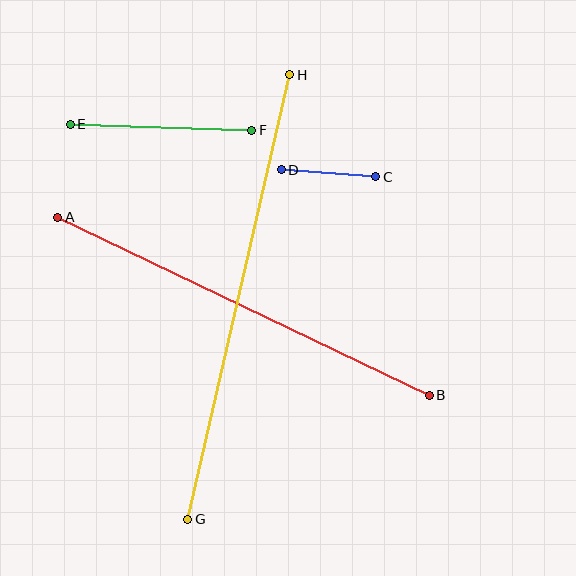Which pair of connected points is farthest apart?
Points G and H are farthest apart.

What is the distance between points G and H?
The distance is approximately 456 pixels.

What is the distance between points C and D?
The distance is approximately 95 pixels.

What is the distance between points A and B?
The distance is approximately 412 pixels.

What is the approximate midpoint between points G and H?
The midpoint is at approximately (239, 297) pixels.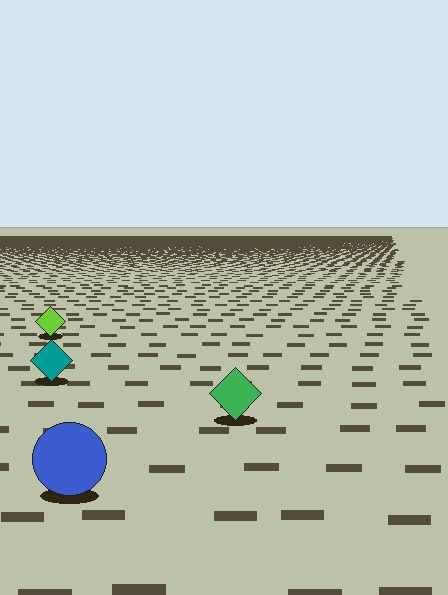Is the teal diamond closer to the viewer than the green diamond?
No. The green diamond is closer — you can tell from the texture gradient: the ground texture is coarser near it.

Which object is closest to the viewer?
The blue circle is closest. The texture marks near it are larger and more spread out.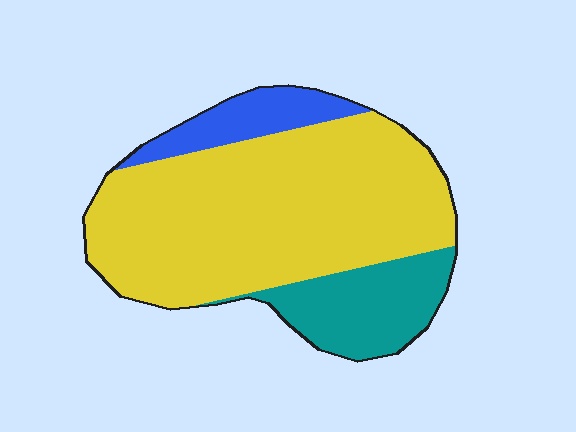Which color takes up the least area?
Blue, at roughly 10%.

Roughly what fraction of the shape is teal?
Teal takes up less than a quarter of the shape.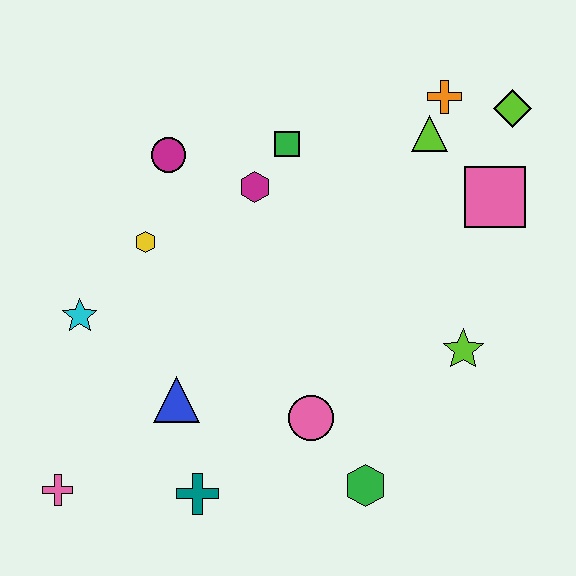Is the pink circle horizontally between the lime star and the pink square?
No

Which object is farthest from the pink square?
The pink cross is farthest from the pink square.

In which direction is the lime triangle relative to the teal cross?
The lime triangle is above the teal cross.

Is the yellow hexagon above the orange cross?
No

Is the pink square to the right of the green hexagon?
Yes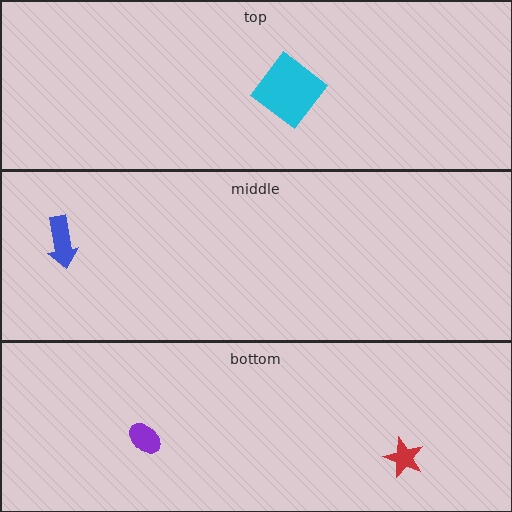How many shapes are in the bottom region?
2.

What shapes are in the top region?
The cyan diamond.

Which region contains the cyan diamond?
The top region.